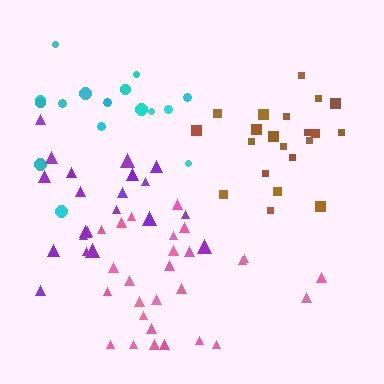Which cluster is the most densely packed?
Brown.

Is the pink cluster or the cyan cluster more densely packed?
Cyan.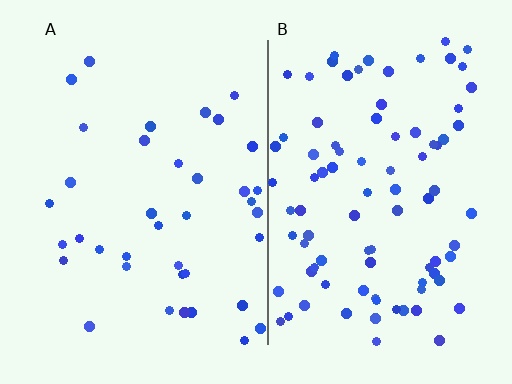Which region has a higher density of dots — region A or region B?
B (the right).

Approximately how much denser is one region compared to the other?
Approximately 2.3× — region B over region A.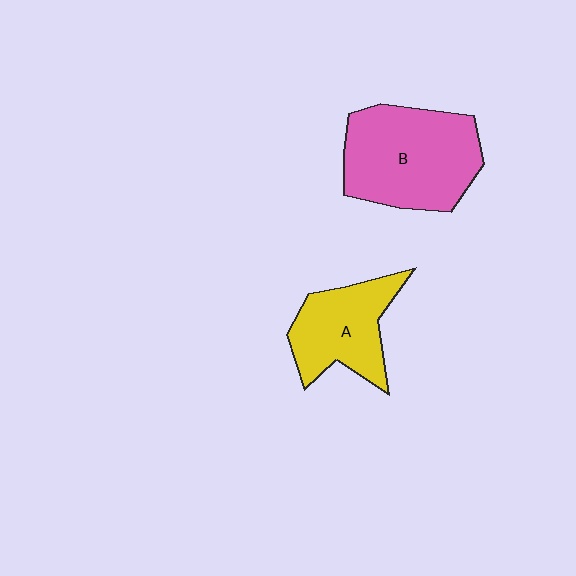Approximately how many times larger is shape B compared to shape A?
Approximately 1.5 times.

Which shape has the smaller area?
Shape A (yellow).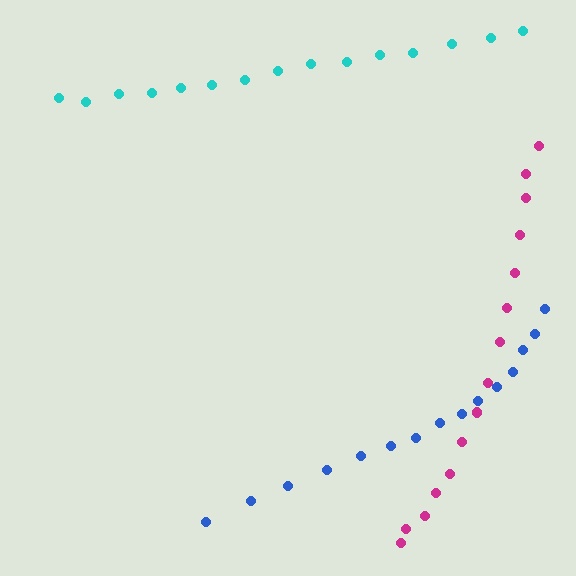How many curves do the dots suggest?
There are 3 distinct paths.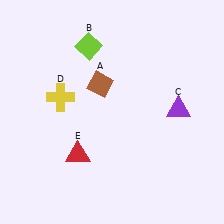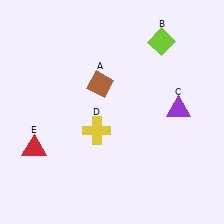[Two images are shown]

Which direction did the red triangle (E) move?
The red triangle (E) moved left.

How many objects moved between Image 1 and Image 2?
3 objects moved between the two images.